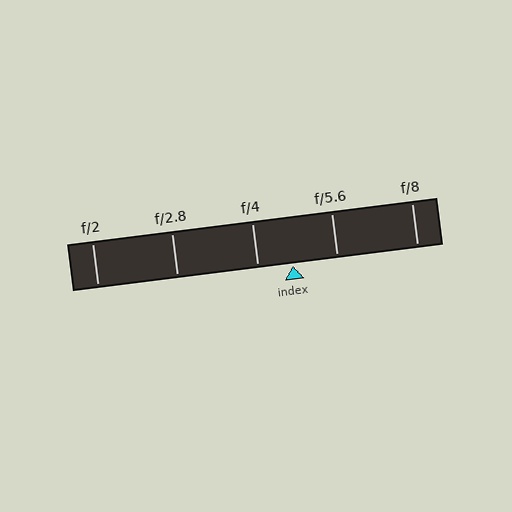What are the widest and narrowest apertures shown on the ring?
The widest aperture shown is f/2 and the narrowest is f/8.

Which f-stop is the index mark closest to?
The index mark is closest to f/4.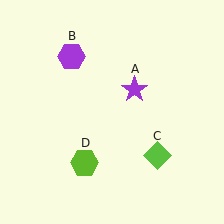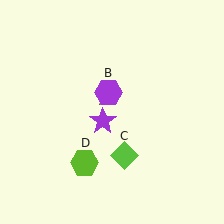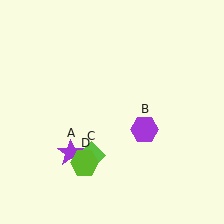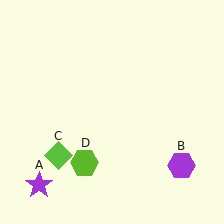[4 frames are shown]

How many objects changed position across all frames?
3 objects changed position: purple star (object A), purple hexagon (object B), lime diamond (object C).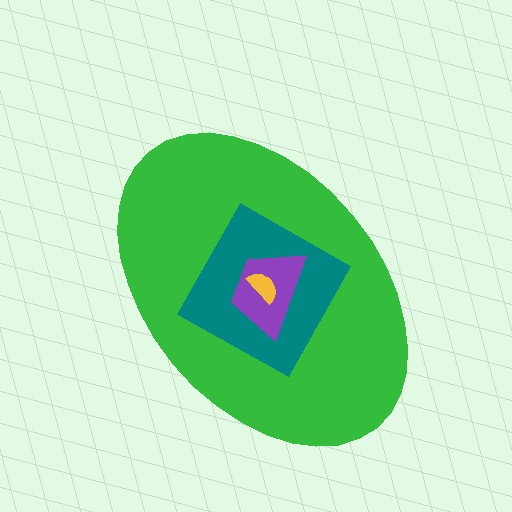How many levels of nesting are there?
4.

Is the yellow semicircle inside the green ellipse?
Yes.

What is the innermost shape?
The yellow semicircle.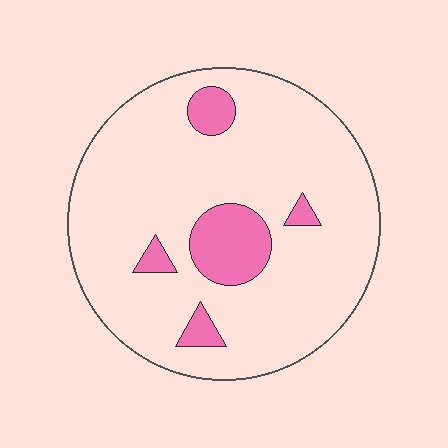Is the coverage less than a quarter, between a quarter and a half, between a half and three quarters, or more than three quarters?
Less than a quarter.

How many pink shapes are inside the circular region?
5.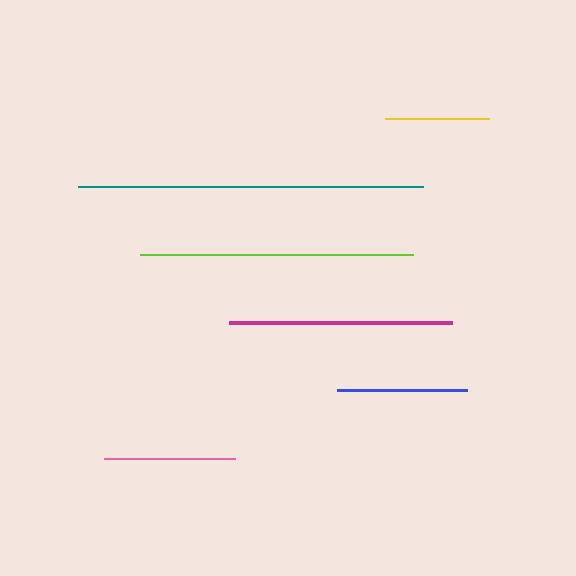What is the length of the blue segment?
The blue segment is approximately 131 pixels long.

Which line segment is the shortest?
The yellow line is the shortest at approximately 103 pixels.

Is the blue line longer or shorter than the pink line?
The pink line is longer than the blue line.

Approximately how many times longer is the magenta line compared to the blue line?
The magenta line is approximately 1.7 times the length of the blue line.